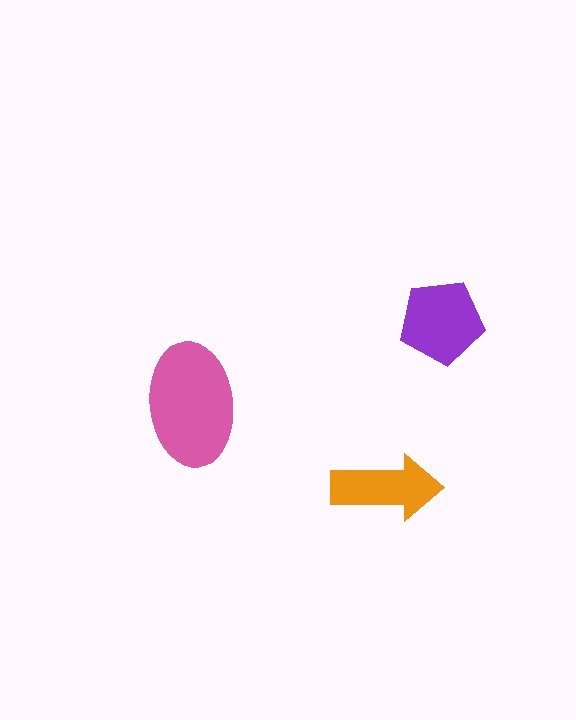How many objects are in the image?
There are 3 objects in the image.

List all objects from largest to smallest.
The pink ellipse, the purple pentagon, the orange arrow.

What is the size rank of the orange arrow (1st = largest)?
3rd.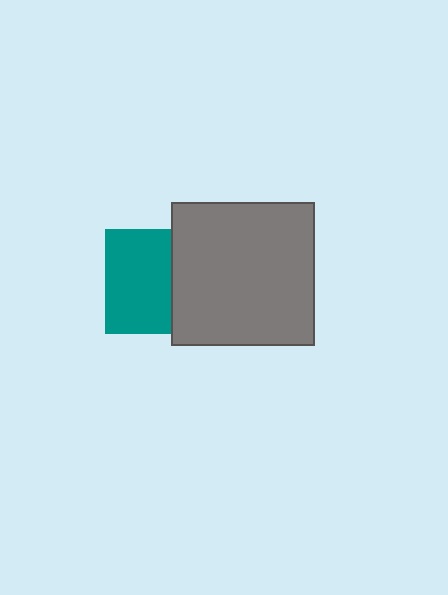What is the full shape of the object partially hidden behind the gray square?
The partially hidden object is a teal square.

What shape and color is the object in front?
The object in front is a gray square.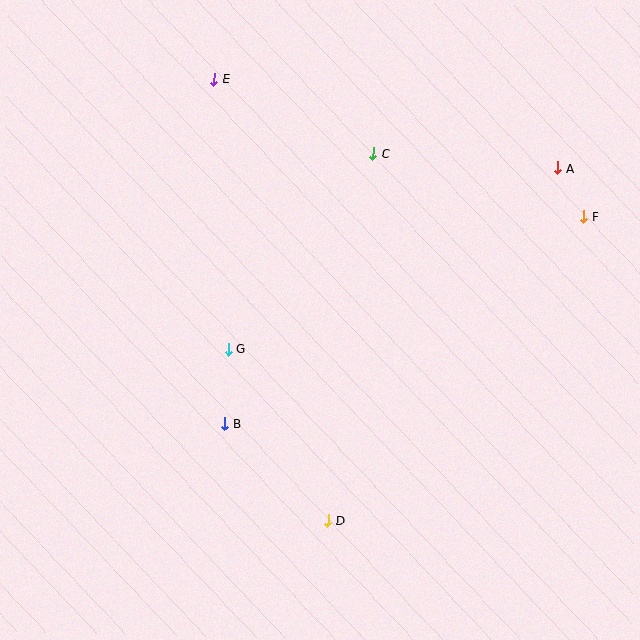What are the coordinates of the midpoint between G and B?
The midpoint between G and B is at (227, 386).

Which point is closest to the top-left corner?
Point E is closest to the top-left corner.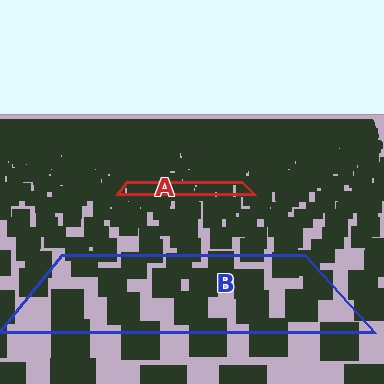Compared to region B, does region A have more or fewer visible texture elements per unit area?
Region A has more texture elements per unit area — they are packed more densely because it is farther away.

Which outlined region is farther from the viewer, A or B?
Region A is farther from the viewer — the texture elements inside it appear smaller and more densely packed.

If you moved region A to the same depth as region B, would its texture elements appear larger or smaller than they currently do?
They would appear larger. At a closer depth, the same texture elements are projected at a bigger on-screen size.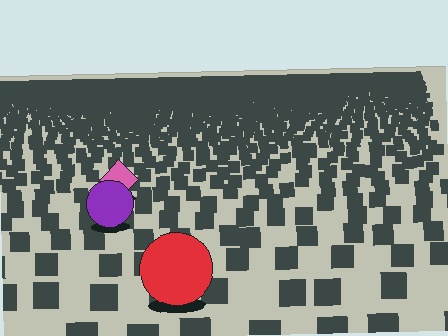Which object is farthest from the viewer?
The pink diamond is farthest from the viewer. It appears smaller and the ground texture around it is denser.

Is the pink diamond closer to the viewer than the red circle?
No. The red circle is closer — you can tell from the texture gradient: the ground texture is coarser near it.